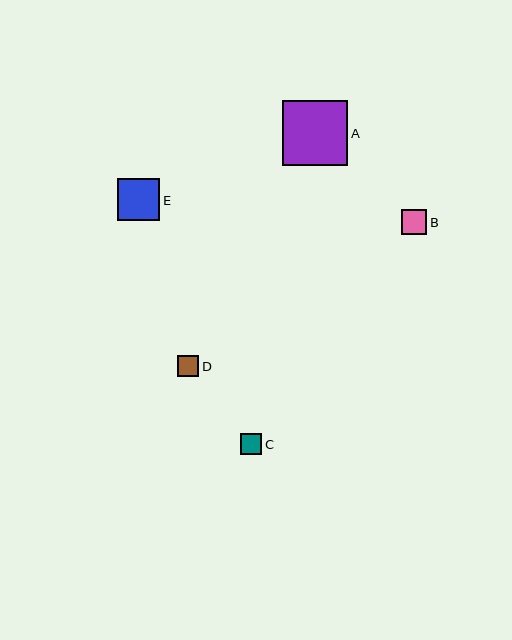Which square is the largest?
Square A is the largest with a size of approximately 66 pixels.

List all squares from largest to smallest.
From largest to smallest: A, E, B, D, C.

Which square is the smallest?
Square C is the smallest with a size of approximately 21 pixels.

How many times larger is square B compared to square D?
Square B is approximately 1.2 times the size of square D.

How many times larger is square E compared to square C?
Square E is approximately 2.0 times the size of square C.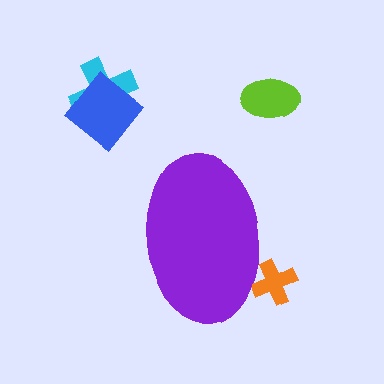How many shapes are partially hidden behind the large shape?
1 shape is partially hidden.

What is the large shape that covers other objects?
A purple ellipse.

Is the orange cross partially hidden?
Yes, the orange cross is partially hidden behind the purple ellipse.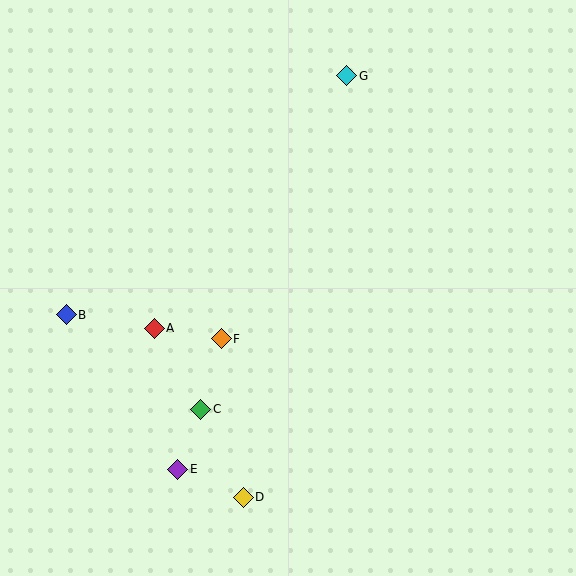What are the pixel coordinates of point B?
Point B is at (66, 315).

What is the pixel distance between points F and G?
The distance between F and G is 291 pixels.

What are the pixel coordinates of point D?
Point D is at (243, 497).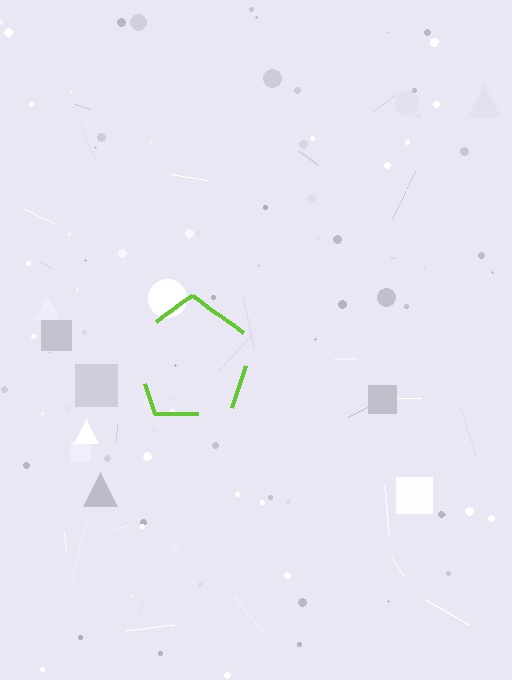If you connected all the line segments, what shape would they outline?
They would outline a pentagon.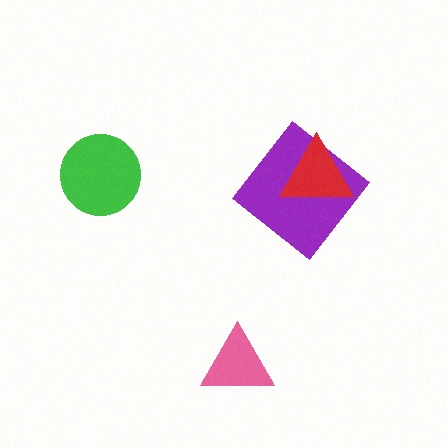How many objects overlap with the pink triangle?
0 objects overlap with the pink triangle.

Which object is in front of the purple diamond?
The red triangle is in front of the purple diamond.